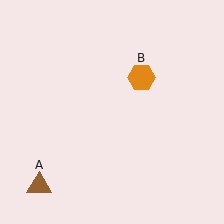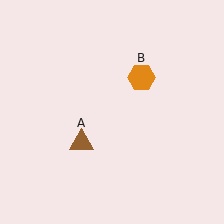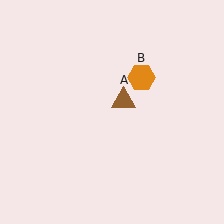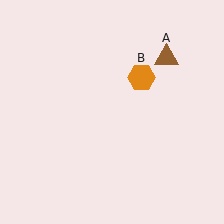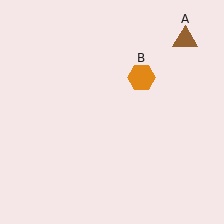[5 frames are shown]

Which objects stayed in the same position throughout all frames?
Orange hexagon (object B) remained stationary.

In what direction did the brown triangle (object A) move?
The brown triangle (object A) moved up and to the right.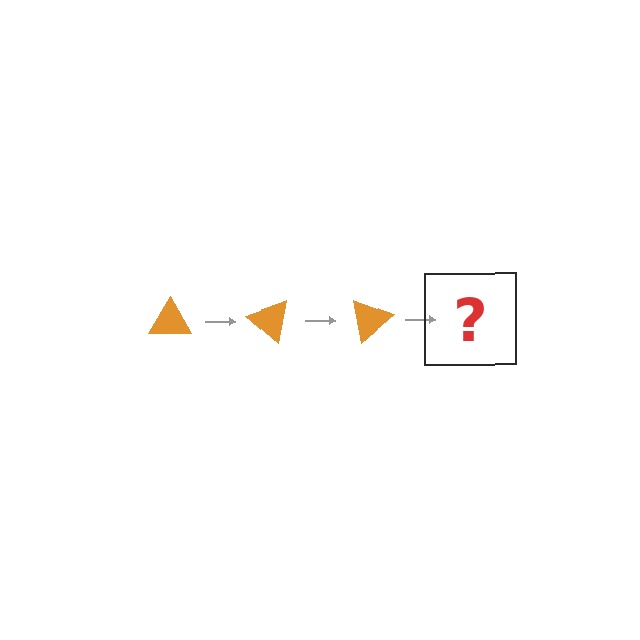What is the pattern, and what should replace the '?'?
The pattern is that the triangle rotates 40 degrees each step. The '?' should be an orange triangle rotated 120 degrees.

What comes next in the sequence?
The next element should be an orange triangle rotated 120 degrees.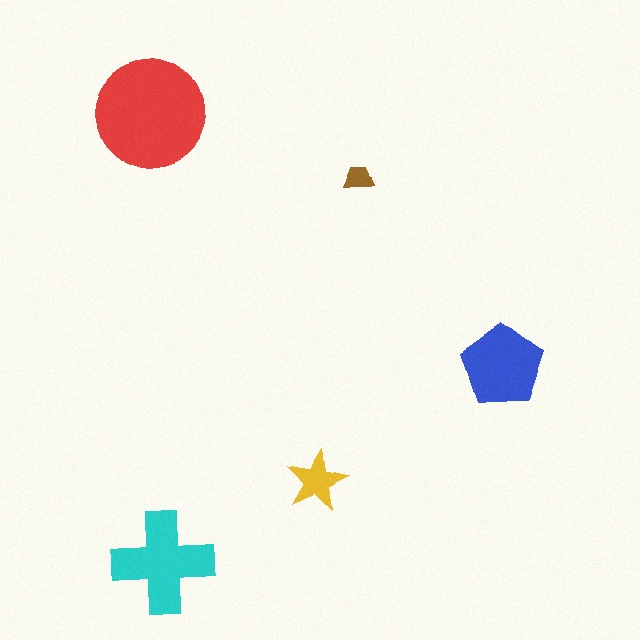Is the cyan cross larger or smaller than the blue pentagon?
Larger.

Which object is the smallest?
The brown trapezoid.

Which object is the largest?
The red circle.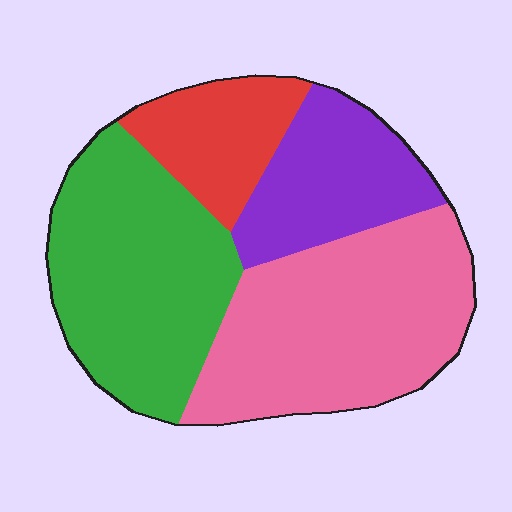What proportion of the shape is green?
Green takes up about one third (1/3) of the shape.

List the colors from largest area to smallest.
From largest to smallest: pink, green, purple, red.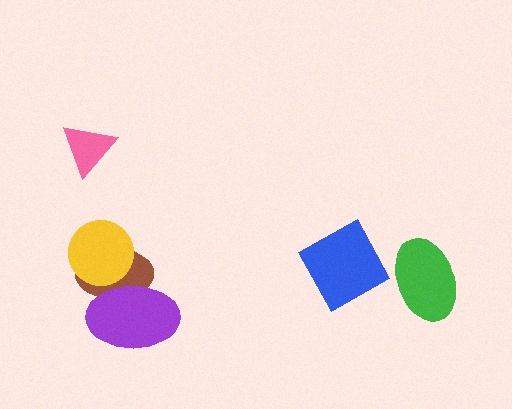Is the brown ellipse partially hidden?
Yes, it is partially covered by another shape.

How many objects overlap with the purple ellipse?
2 objects overlap with the purple ellipse.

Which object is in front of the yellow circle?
The purple ellipse is in front of the yellow circle.